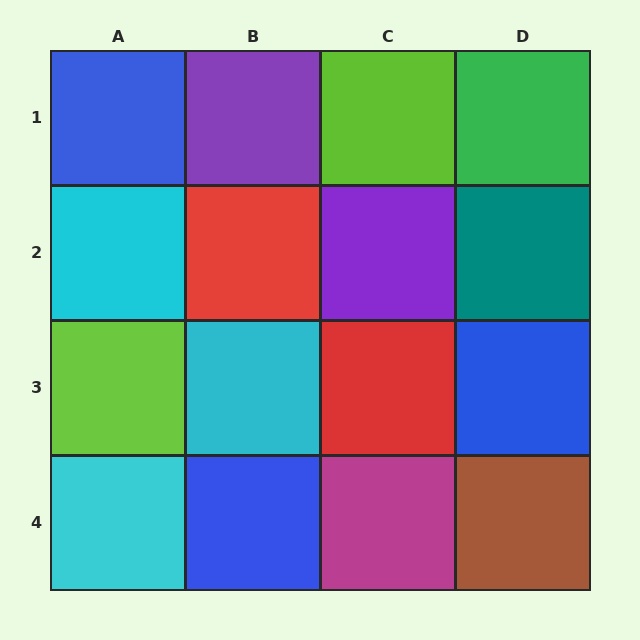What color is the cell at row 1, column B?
Purple.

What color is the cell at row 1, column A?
Blue.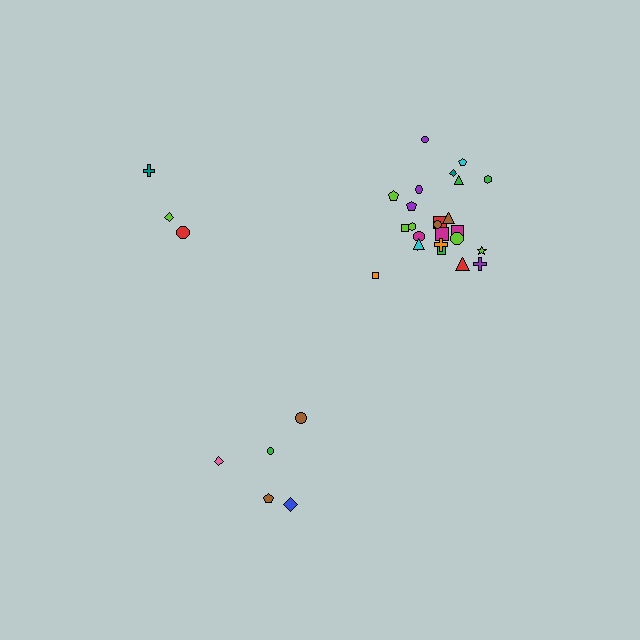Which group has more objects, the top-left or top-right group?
The top-right group.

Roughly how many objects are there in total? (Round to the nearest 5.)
Roughly 35 objects in total.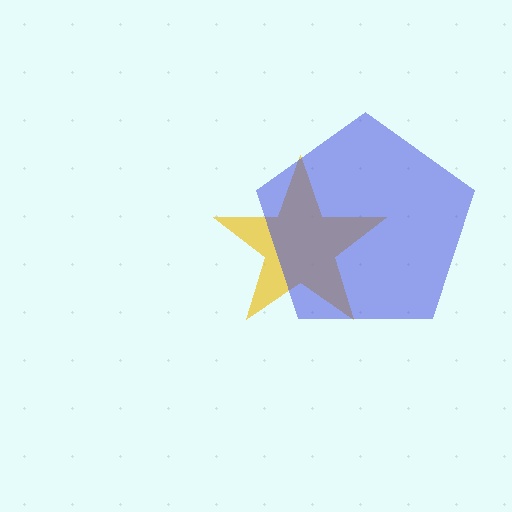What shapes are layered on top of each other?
The layered shapes are: a yellow star, a blue pentagon.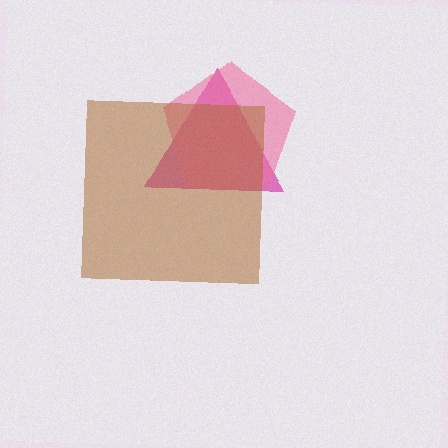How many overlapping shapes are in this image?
There are 3 overlapping shapes in the image.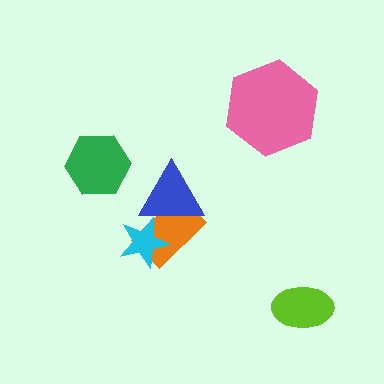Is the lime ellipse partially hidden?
No, no other shape covers it.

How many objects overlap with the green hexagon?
0 objects overlap with the green hexagon.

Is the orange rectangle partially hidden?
Yes, it is partially covered by another shape.